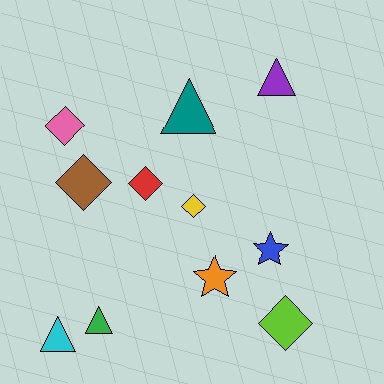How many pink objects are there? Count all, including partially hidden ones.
There is 1 pink object.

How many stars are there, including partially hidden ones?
There are 2 stars.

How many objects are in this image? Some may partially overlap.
There are 11 objects.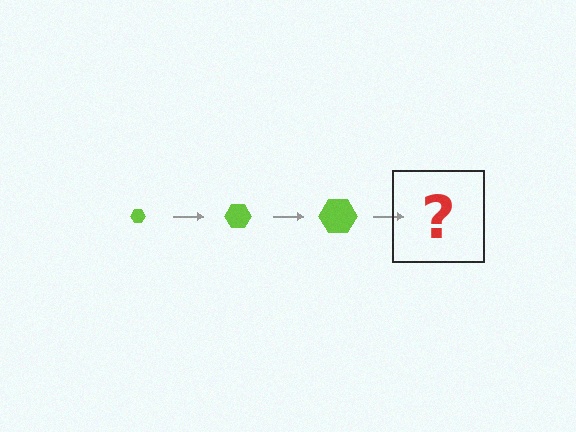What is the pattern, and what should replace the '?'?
The pattern is that the hexagon gets progressively larger each step. The '?' should be a lime hexagon, larger than the previous one.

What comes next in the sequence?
The next element should be a lime hexagon, larger than the previous one.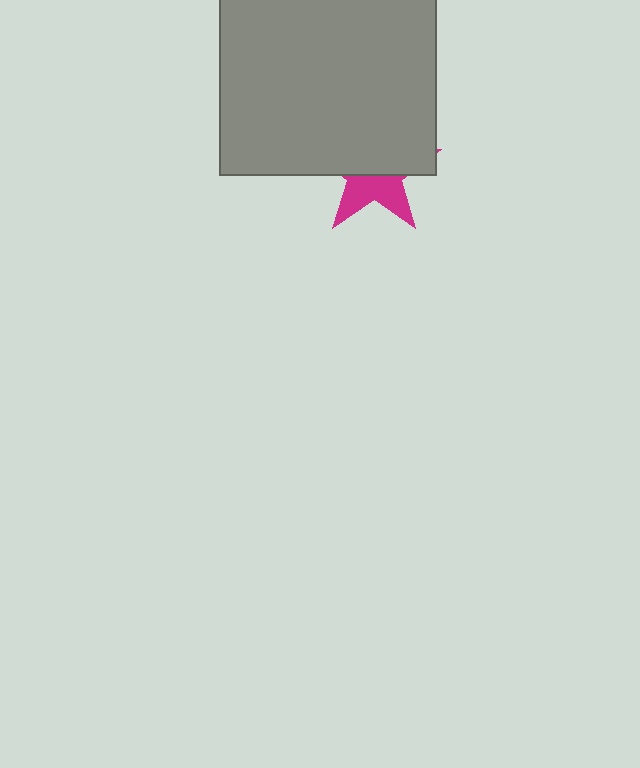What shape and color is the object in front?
The object in front is a gray rectangle.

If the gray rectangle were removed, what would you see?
You would see the complete magenta star.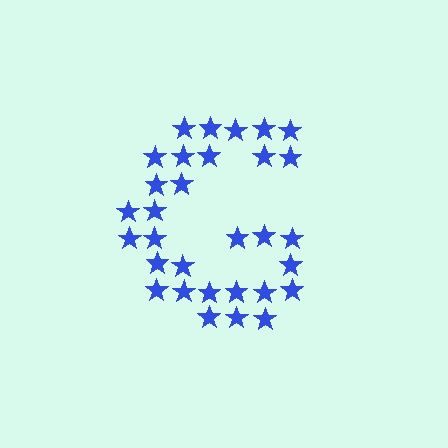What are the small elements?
The small elements are stars.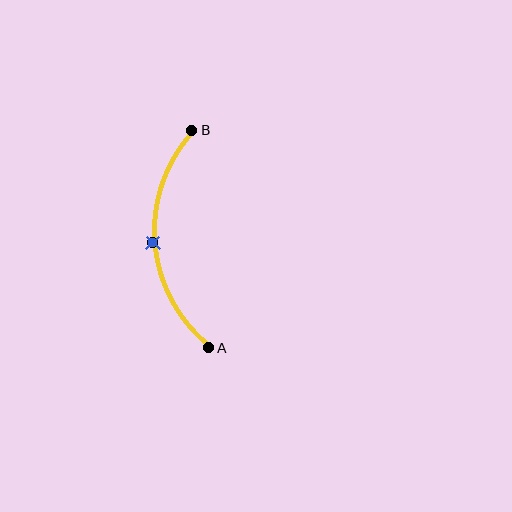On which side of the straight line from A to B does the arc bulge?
The arc bulges to the left of the straight line connecting A and B.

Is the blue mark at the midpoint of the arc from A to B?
Yes. The blue mark lies on the arc at equal arc-length from both A and B — it is the arc midpoint.